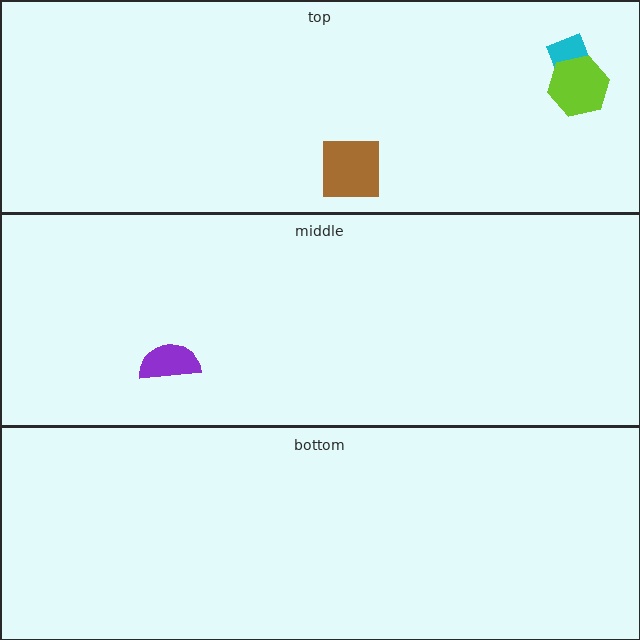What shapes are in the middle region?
The purple semicircle.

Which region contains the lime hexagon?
The top region.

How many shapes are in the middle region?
1.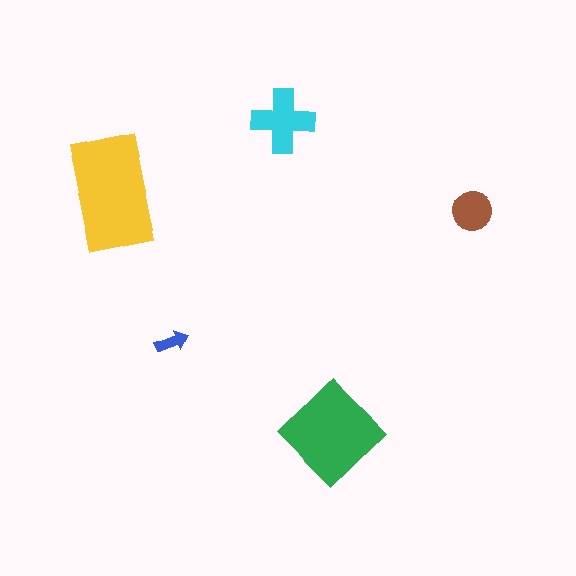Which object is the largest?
The yellow rectangle.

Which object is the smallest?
The blue arrow.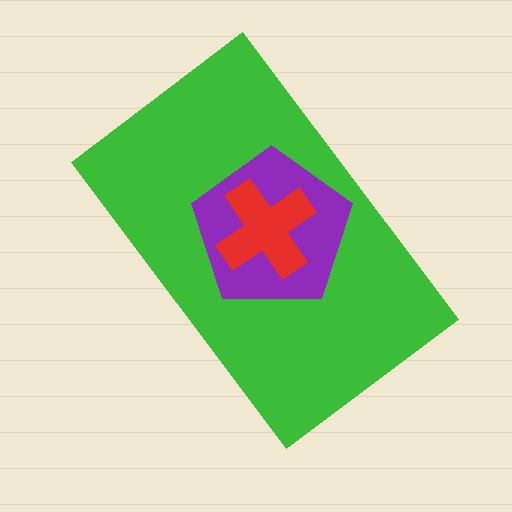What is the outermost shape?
The green rectangle.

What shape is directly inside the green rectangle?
The purple pentagon.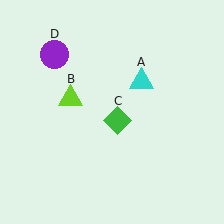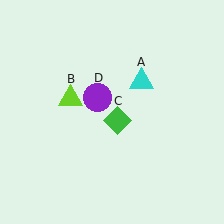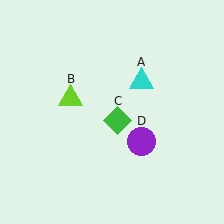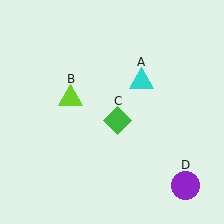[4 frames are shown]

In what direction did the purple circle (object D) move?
The purple circle (object D) moved down and to the right.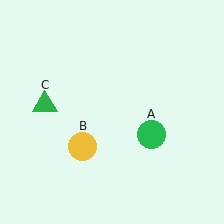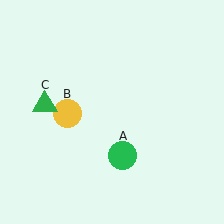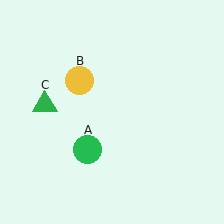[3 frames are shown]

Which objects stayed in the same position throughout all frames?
Green triangle (object C) remained stationary.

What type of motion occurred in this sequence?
The green circle (object A), yellow circle (object B) rotated clockwise around the center of the scene.